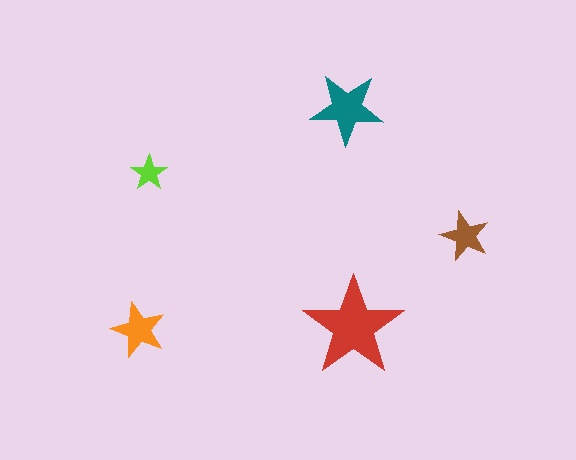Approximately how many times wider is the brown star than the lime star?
About 1.5 times wider.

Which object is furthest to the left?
The orange star is leftmost.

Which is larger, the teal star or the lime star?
The teal one.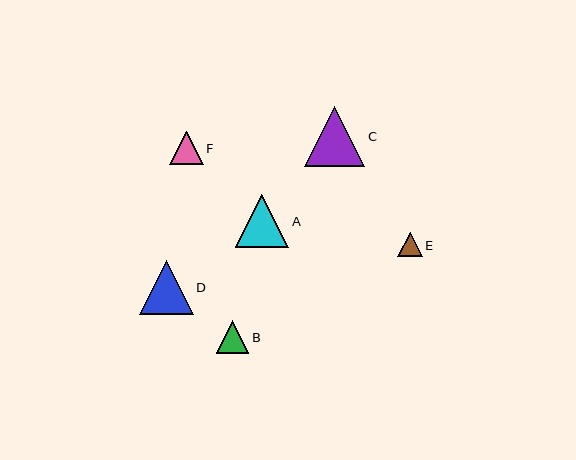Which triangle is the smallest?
Triangle E is the smallest with a size of approximately 24 pixels.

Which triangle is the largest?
Triangle C is the largest with a size of approximately 60 pixels.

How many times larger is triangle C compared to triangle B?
Triangle C is approximately 1.8 times the size of triangle B.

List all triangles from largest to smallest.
From largest to smallest: C, D, A, F, B, E.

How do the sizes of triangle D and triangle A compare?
Triangle D and triangle A are approximately the same size.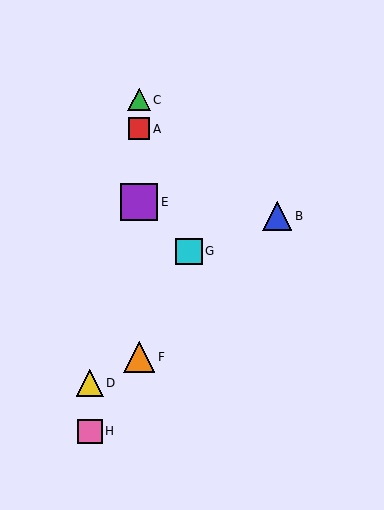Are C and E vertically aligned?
Yes, both are at x≈139.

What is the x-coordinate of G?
Object G is at x≈189.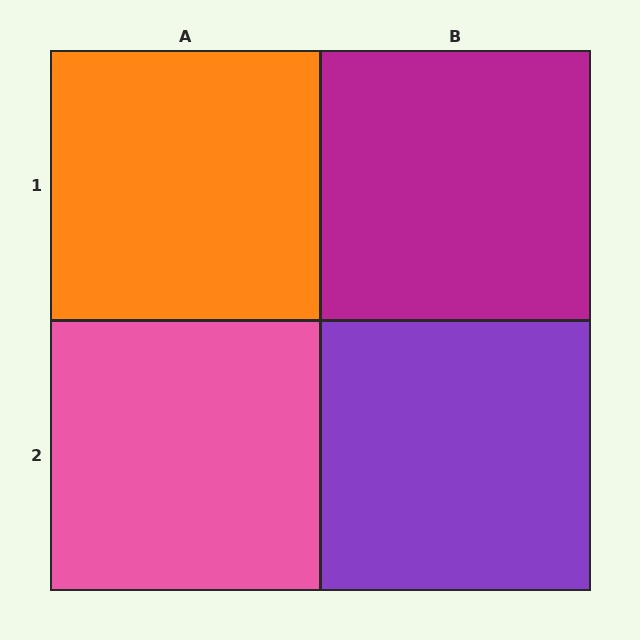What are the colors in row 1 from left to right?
Orange, magenta.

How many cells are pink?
1 cell is pink.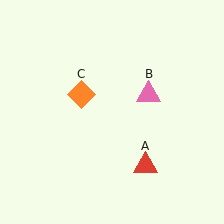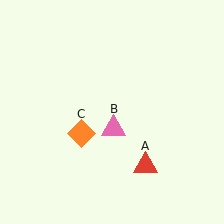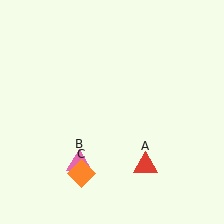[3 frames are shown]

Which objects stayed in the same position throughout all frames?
Red triangle (object A) remained stationary.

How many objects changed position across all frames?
2 objects changed position: pink triangle (object B), orange diamond (object C).